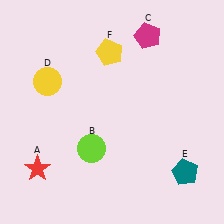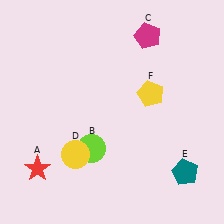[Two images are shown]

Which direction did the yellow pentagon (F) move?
The yellow pentagon (F) moved down.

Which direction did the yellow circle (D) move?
The yellow circle (D) moved down.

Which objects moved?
The objects that moved are: the yellow circle (D), the yellow pentagon (F).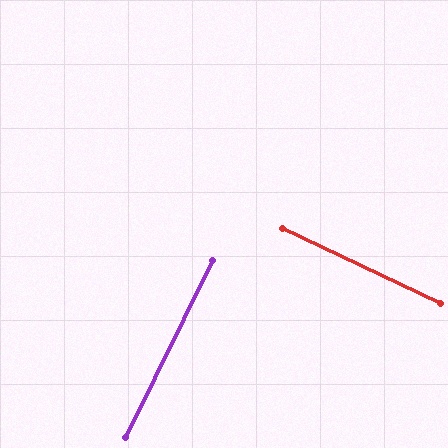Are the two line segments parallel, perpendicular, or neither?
Perpendicular — they meet at approximately 89°.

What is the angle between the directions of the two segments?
Approximately 89 degrees.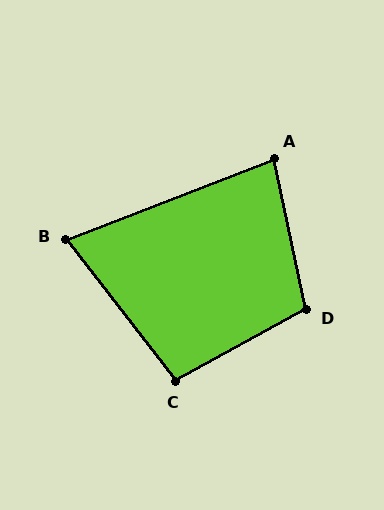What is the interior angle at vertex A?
Approximately 81 degrees (acute).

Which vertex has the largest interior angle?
D, at approximately 107 degrees.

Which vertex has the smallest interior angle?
B, at approximately 73 degrees.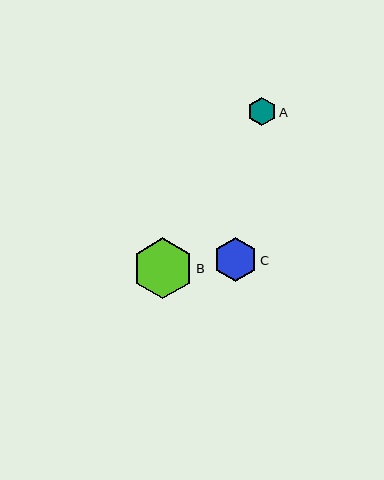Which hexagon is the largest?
Hexagon B is the largest with a size of approximately 61 pixels.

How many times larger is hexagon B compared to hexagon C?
Hexagon B is approximately 1.4 times the size of hexagon C.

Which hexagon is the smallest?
Hexagon A is the smallest with a size of approximately 28 pixels.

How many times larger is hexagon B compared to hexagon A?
Hexagon B is approximately 2.1 times the size of hexagon A.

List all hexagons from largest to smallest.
From largest to smallest: B, C, A.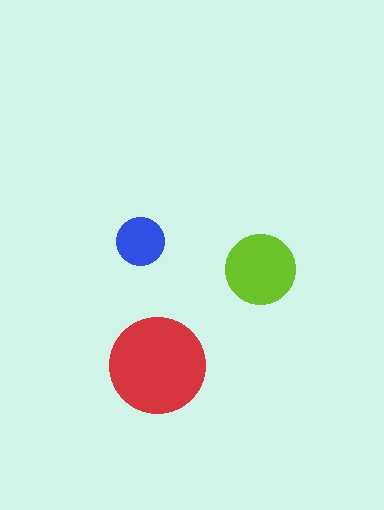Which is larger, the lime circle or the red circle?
The red one.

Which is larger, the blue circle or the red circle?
The red one.